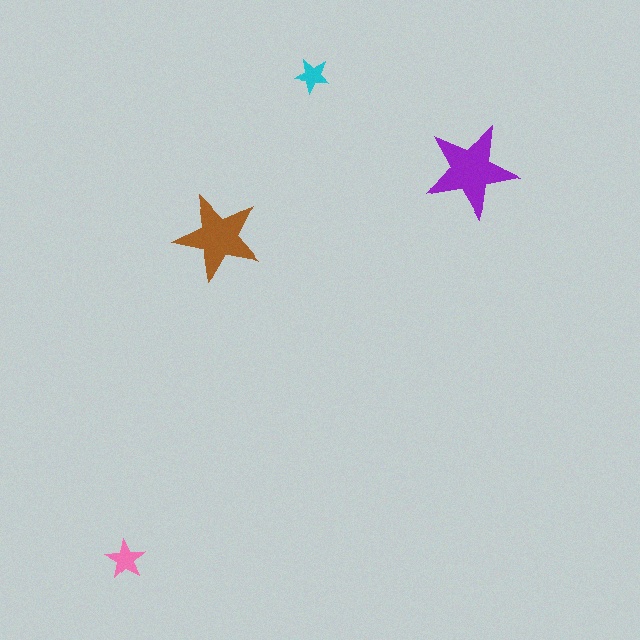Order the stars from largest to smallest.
the purple one, the brown one, the pink one, the cyan one.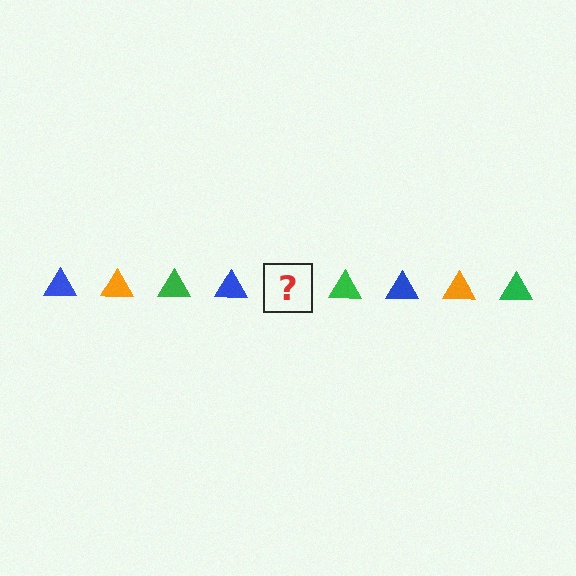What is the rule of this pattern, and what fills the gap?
The rule is that the pattern cycles through blue, orange, green triangles. The gap should be filled with an orange triangle.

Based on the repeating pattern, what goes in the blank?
The blank should be an orange triangle.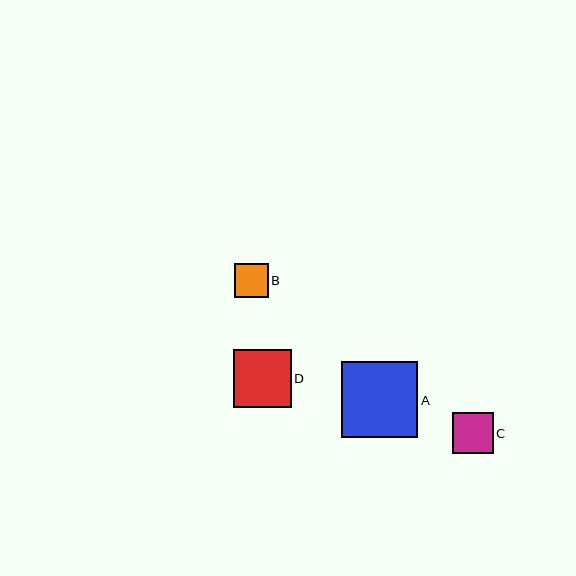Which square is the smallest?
Square B is the smallest with a size of approximately 34 pixels.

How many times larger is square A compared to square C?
Square A is approximately 1.9 times the size of square C.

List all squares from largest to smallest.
From largest to smallest: A, D, C, B.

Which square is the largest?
Square A is the largest with a size of approximately 76 pixels.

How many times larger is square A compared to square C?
Square A is approximately 1.9 times the size of square C.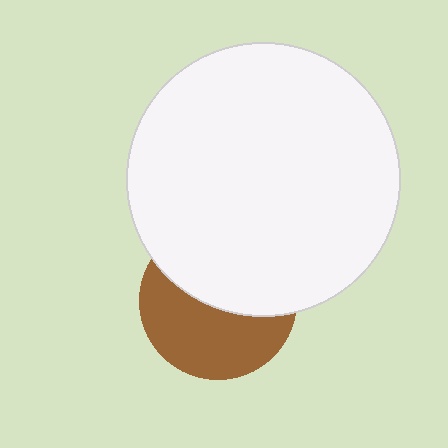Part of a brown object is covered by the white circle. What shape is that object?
It is a circle.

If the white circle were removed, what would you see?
You would see the complete brown circle.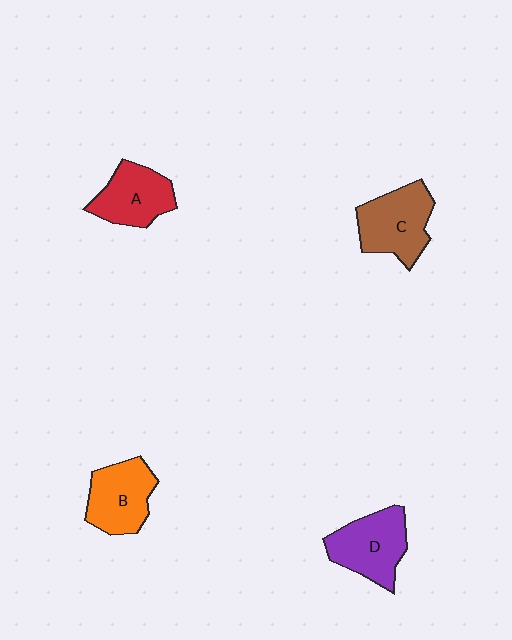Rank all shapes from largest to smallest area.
From largest to smallest: C (brown), D (purple), B (orange), A (red).